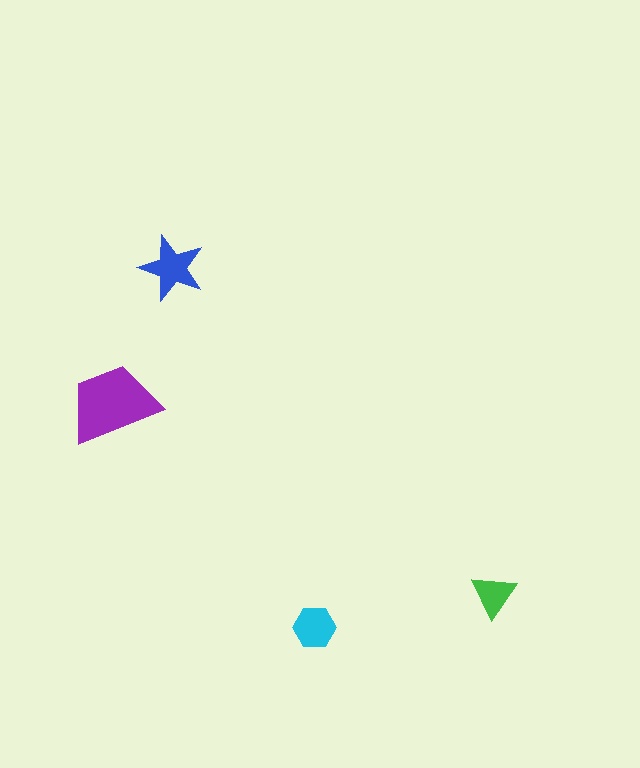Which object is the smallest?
The green triangle.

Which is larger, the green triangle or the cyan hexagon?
The cyan hexagon.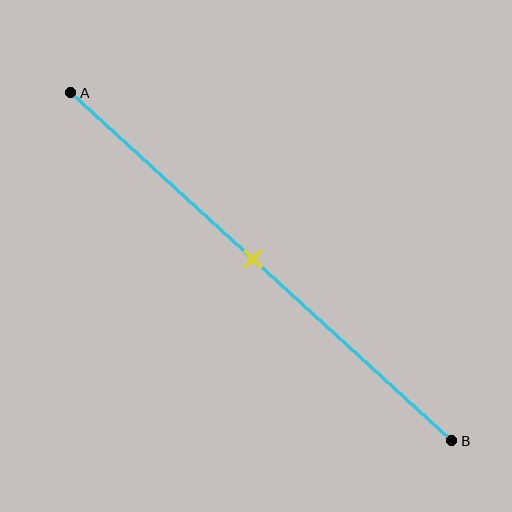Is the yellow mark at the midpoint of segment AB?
Yes, the mark is approximately at the midpoint.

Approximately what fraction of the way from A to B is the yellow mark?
The yellow mark is approximately 50% of the way from A to B.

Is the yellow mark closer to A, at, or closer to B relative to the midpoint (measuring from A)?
The yellow mark is approximately at the midpoint of segment AB.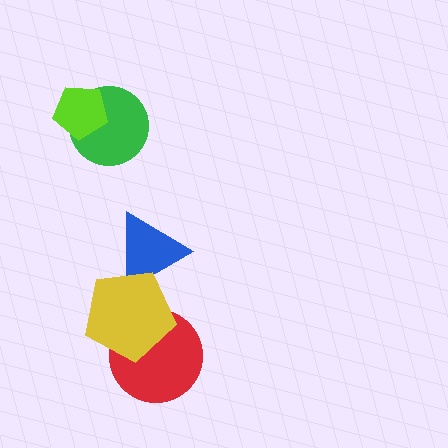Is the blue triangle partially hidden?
Yes, it is partially covered by another shape.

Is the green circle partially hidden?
Yes, it is partially covered by another shape.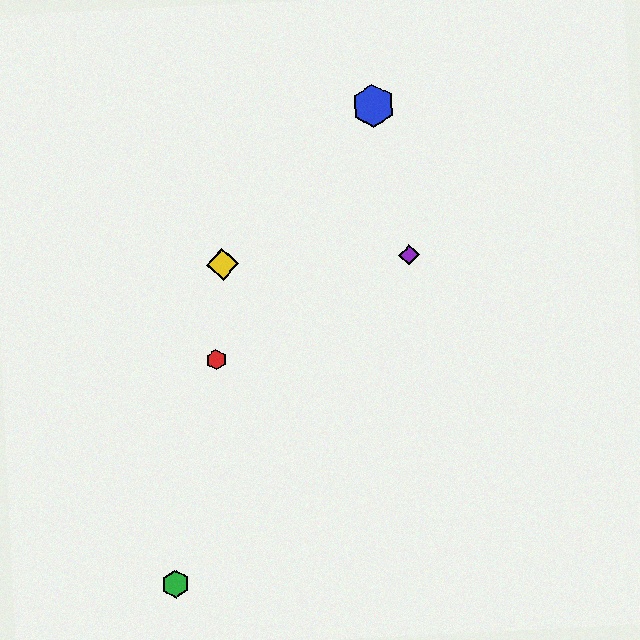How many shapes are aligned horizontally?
2 shapes (the yellow diamond, the purple diamond) are aligned horizontally.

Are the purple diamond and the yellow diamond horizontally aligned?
Yes, both are at y≈255.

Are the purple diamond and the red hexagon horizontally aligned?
No, the purple diamond is at y≈255 and the red hexagon is at y≈360.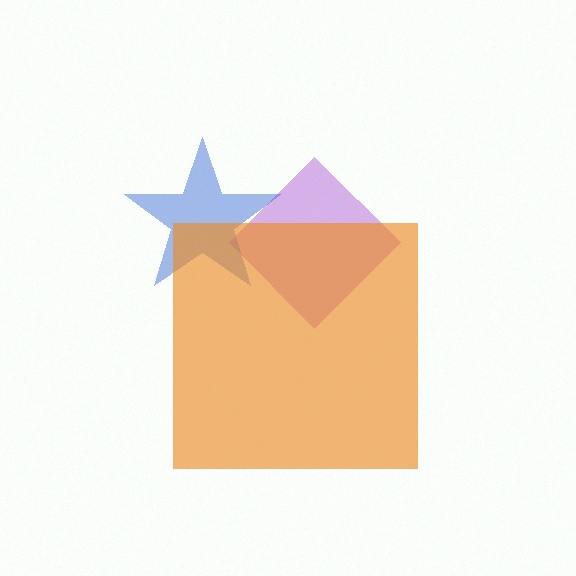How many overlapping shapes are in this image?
There are 3 overlapping shapes in the image.